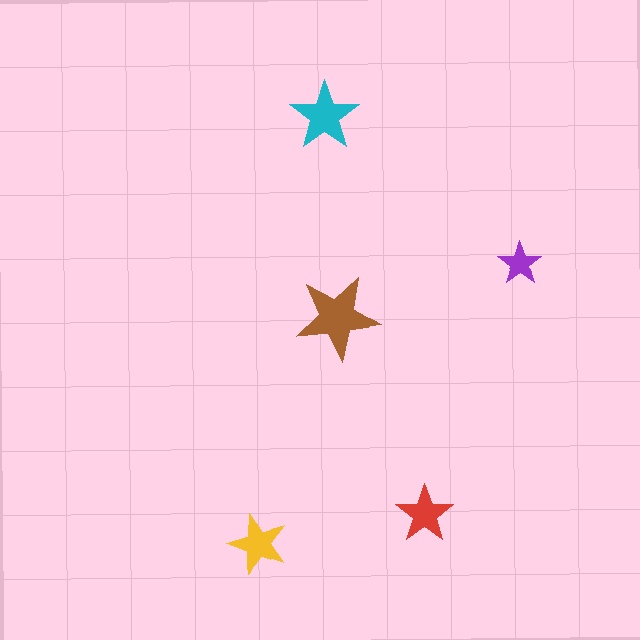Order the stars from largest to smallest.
the brown one, the cyan one, the yellow one, the red one, the purple one.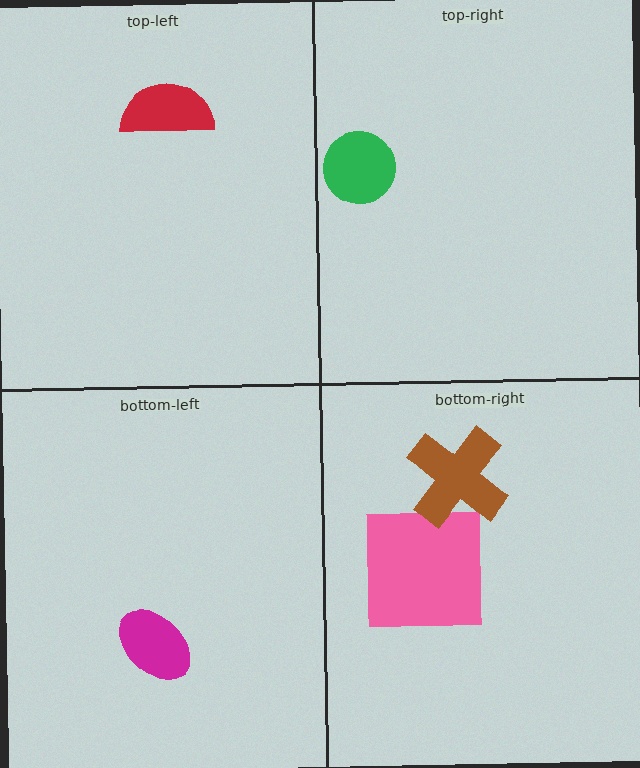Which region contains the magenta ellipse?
The bottom-left region.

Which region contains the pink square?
The bottom-right region.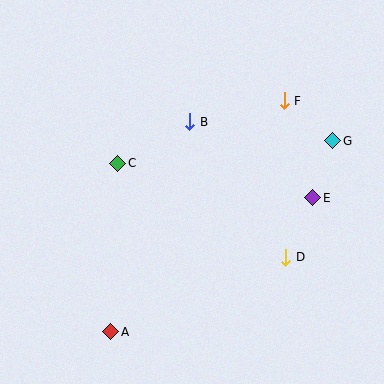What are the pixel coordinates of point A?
Point A is at (111, 332).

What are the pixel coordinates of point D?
Point D is at (286, 257).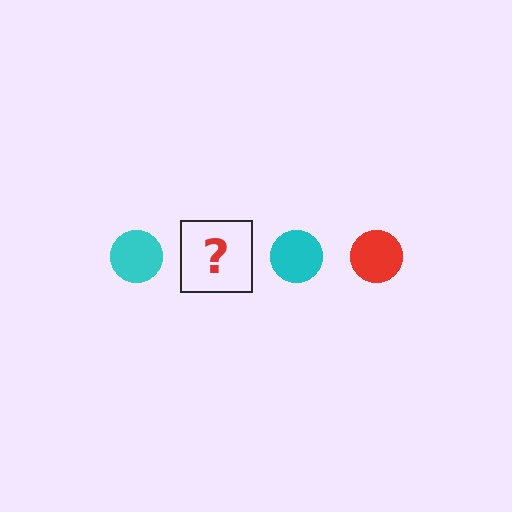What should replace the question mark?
The question mark should be replaced with a red circle.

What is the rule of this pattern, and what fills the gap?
The rule is that the pattern cycles through cyan, red circles. The gap should be filled with a red circle.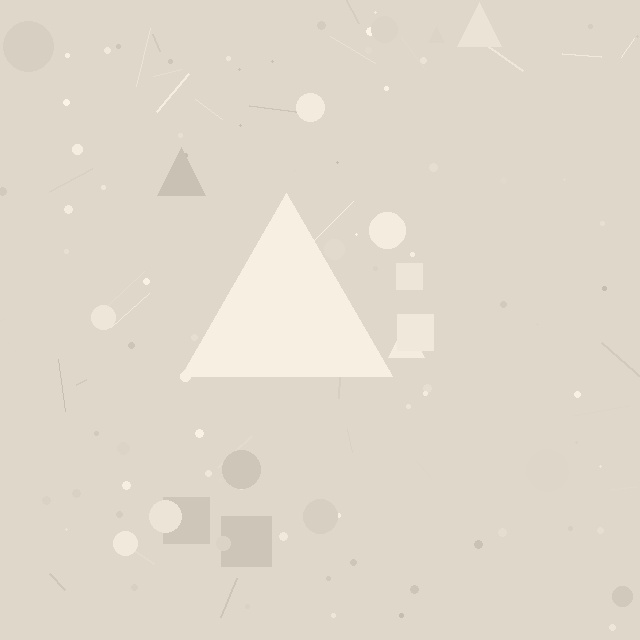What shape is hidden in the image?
A triangle is hidden in the image.